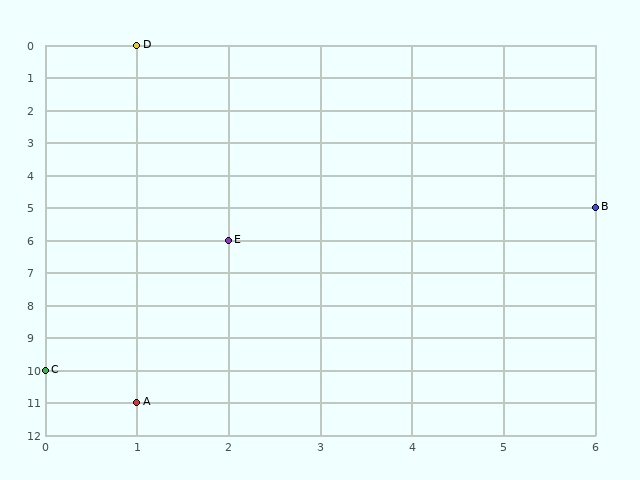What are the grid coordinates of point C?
Point C is at grid coordinates (0, 10).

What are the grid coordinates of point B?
Point B is at grid coordinates (6, 5).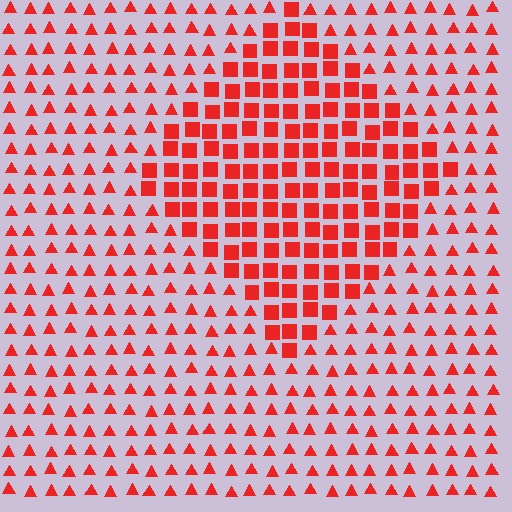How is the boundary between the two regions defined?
The boundary is defined by a change in element shape: squares inside vs. triangles outside. All elements share the same color and spacing.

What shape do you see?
I see a diamond.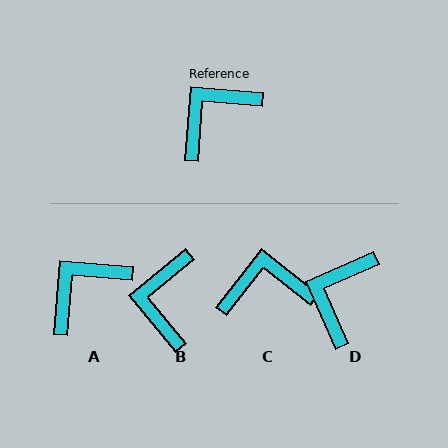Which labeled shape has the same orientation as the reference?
A.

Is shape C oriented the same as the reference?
No, it is off by about 33 degrees.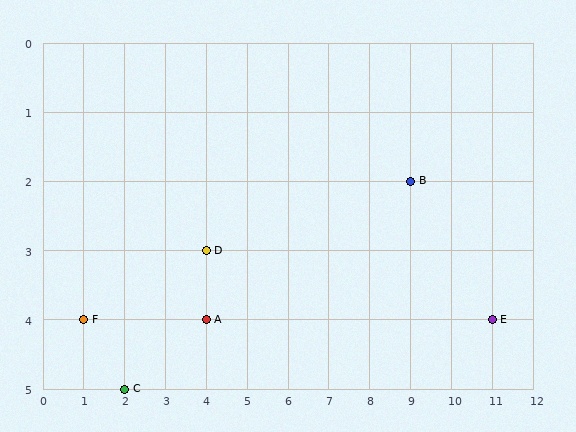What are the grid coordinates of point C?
Point C is at grid coordinates (2, 5).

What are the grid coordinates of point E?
Point E is at grid coordinates (11, 4).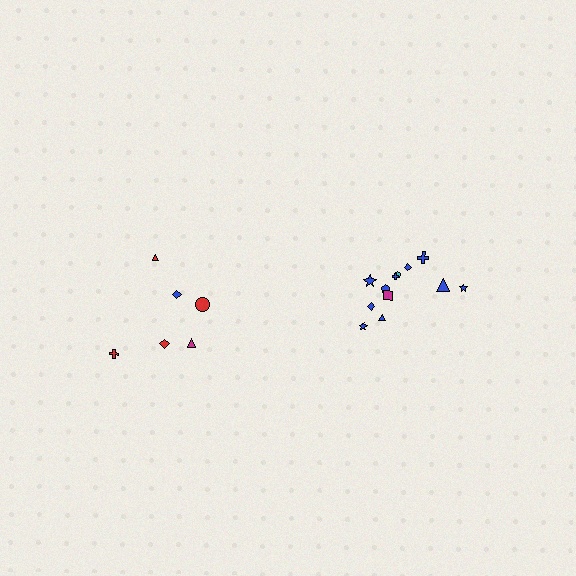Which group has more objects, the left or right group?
The right group.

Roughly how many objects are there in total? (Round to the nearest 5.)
Roughly 20 objects in total.